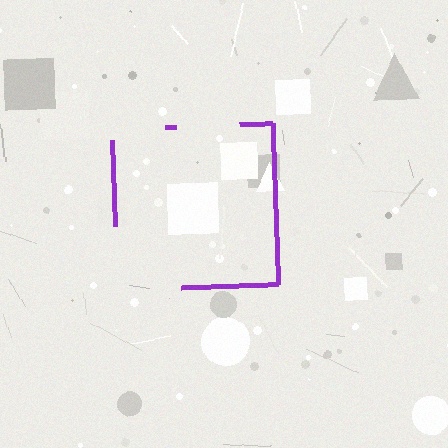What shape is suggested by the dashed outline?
The dashed outline suggests a square.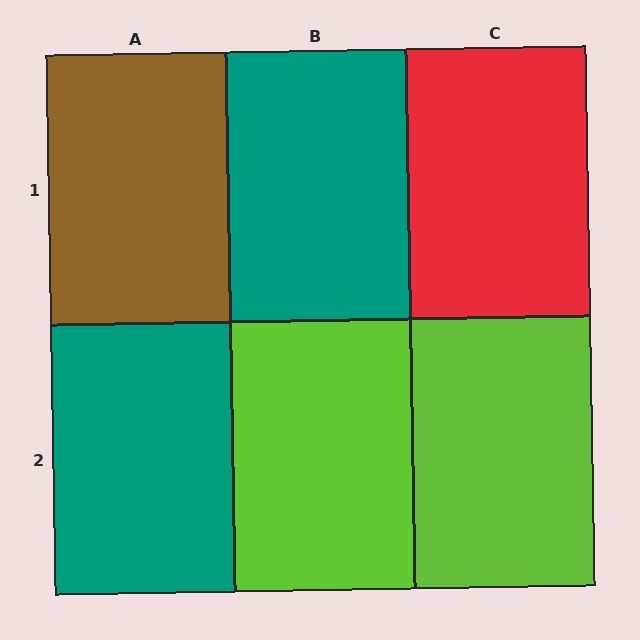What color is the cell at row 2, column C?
Lime.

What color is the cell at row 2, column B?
Lime.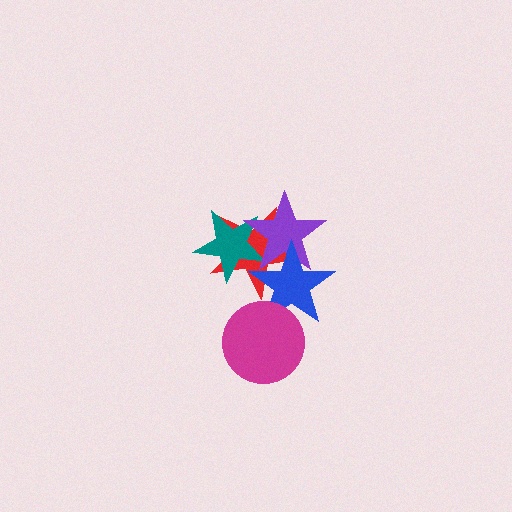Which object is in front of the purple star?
The blue star is in front of the purple star.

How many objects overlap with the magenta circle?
1 object overlaps with the magenta circle.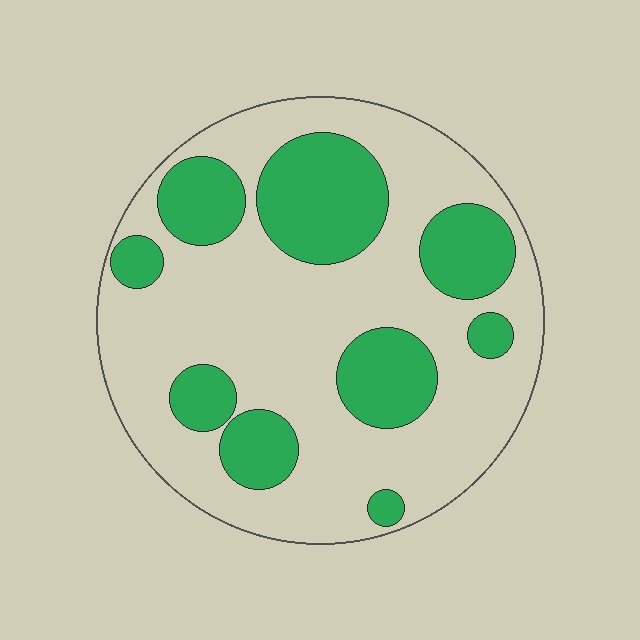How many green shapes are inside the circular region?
9.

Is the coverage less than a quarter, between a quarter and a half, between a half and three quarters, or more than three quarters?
Between a quarter and a half.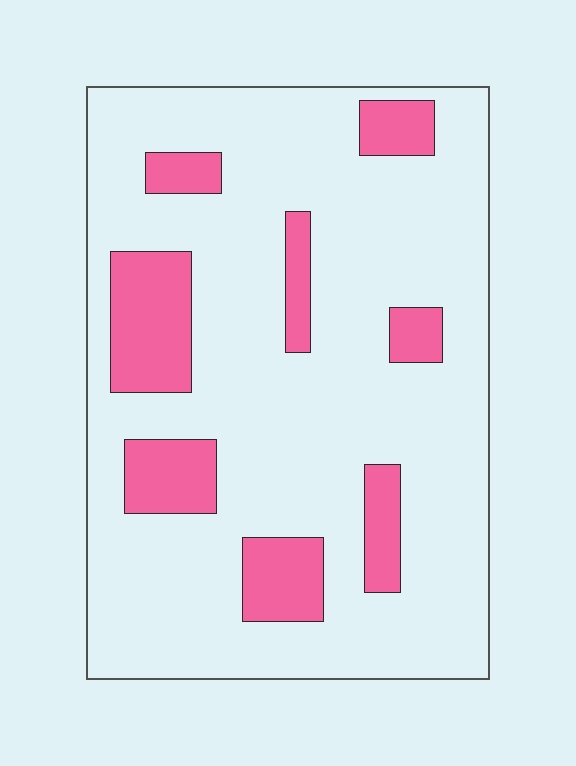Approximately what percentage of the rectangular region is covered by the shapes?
Approximately 20%.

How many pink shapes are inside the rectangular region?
8.